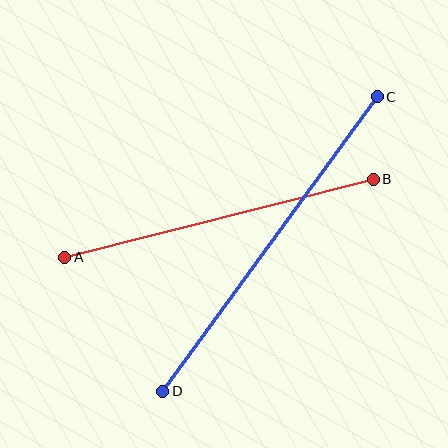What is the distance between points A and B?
The distance is approximately 318 pixels.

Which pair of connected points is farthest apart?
Points C and D are farthest apart.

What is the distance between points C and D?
The distance is approximately 364 pixels.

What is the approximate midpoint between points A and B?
The midpoint is at approximately (219, 218) pixels.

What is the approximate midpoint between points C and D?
The midpoint is at approximately (270, 244) pixels.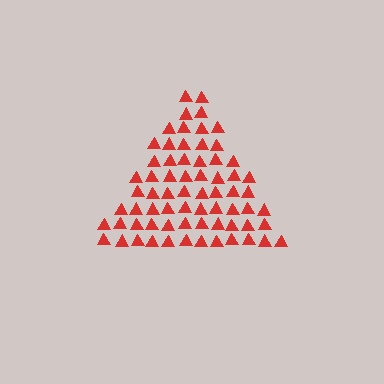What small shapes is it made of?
It is made of small triangles.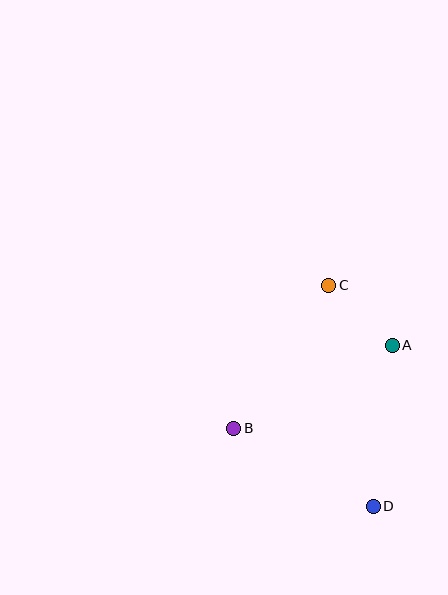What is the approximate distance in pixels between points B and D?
The distance between B and D is approximately 160 pixels.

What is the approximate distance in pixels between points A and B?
The distance between A and B is approximately 179 pixels.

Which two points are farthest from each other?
Points C and D are farthest from each other.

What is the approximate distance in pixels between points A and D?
The distance between A and D is approximately 162 pixels.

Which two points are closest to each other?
Points A and C are closest to each other.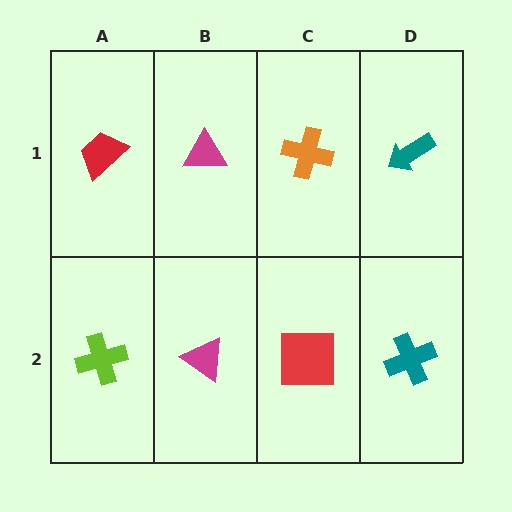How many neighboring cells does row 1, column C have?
3.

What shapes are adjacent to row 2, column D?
A teal arrow (row 1, column D), a red square (row 2, column C).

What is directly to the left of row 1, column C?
A magenta triangle.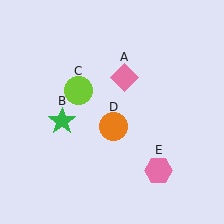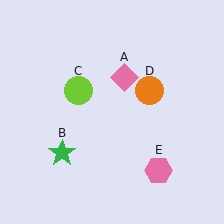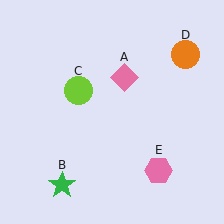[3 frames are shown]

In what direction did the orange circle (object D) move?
The orange circle (object D) moved up and to the right.